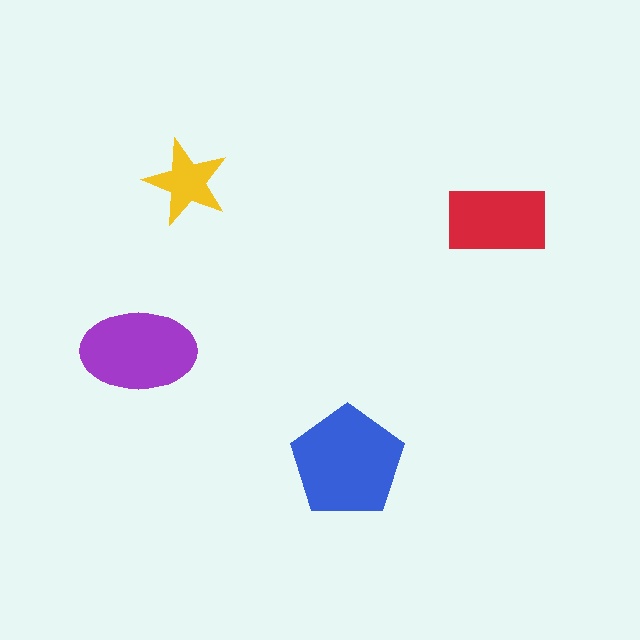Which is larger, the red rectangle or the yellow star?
The red rectangle.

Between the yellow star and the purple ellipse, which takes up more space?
The purple ellipse.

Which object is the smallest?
The yellow star.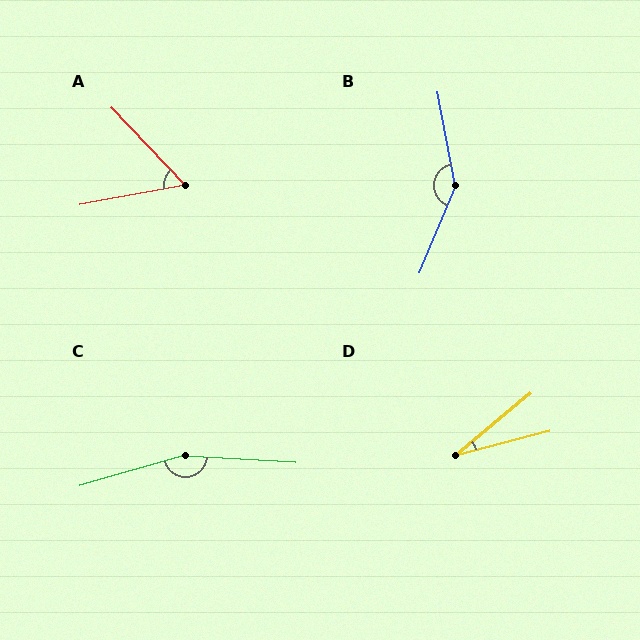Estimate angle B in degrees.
Approximately 147 degrees.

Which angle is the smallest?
D, at approximately 25 degrees.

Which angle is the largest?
C, at approximately 160 degrees.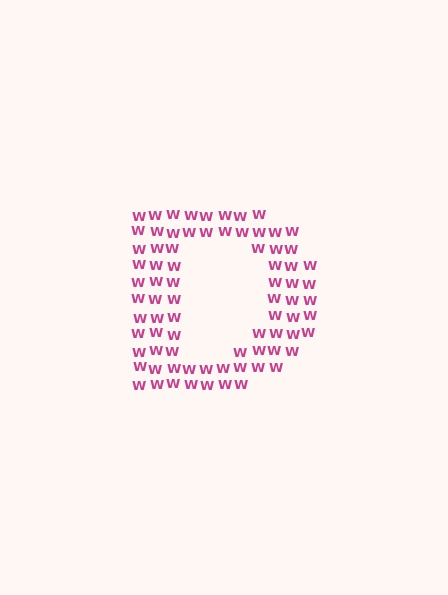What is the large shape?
The large shape is the letter D.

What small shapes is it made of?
It is made of small letter W's.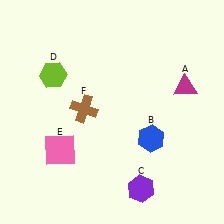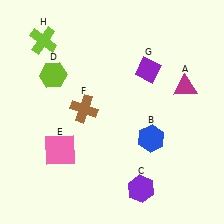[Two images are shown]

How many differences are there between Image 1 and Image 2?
There are 2 differences between the two images.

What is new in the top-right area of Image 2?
A purple diamond (G) was added in the top-right area of Image 2.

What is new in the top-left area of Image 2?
A lime cross (H) was added in the top-left area of Image 2.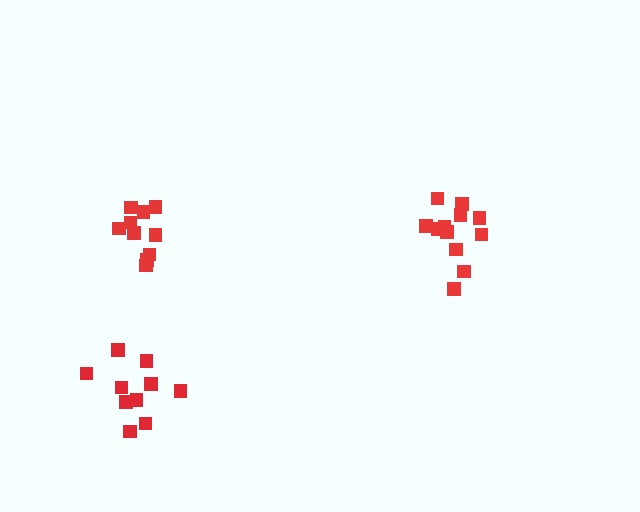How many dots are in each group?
Group 1: 10 dots, Group 2: 12 dots, Group 3: 10 dots (32 total).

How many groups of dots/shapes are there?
There are 3 groups.